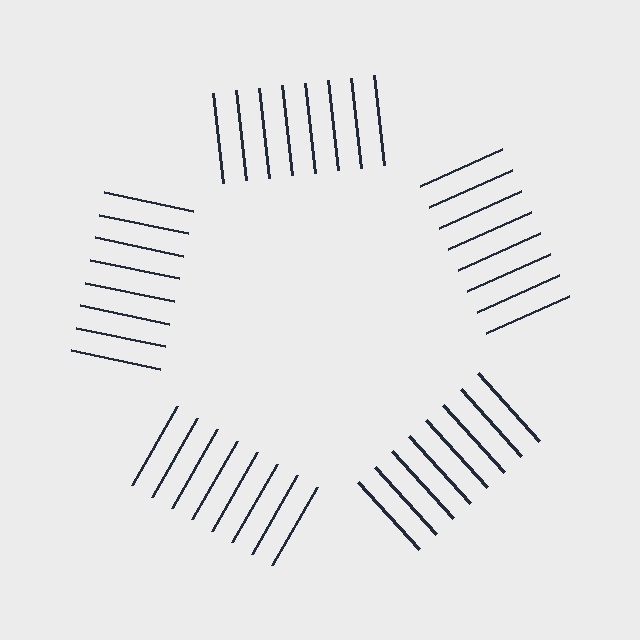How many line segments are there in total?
40 — 8 along each of the 5 edges.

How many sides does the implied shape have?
5 sides — the line-ends trace a pentagon.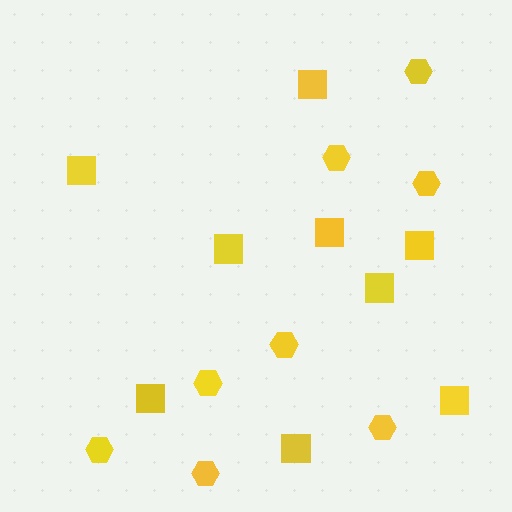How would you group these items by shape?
There are 2 groups: one group of hexagons (8) and one group of squares (9).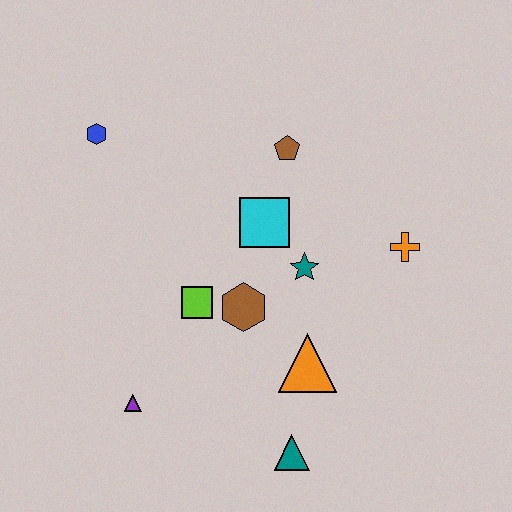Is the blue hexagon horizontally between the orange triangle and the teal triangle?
No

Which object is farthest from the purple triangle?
The orange cross is farthest from the purple triangle.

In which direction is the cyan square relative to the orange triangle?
The cyan square is above the orange triangle.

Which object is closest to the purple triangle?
The lime square is closest to the purple triangle.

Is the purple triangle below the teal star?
Yes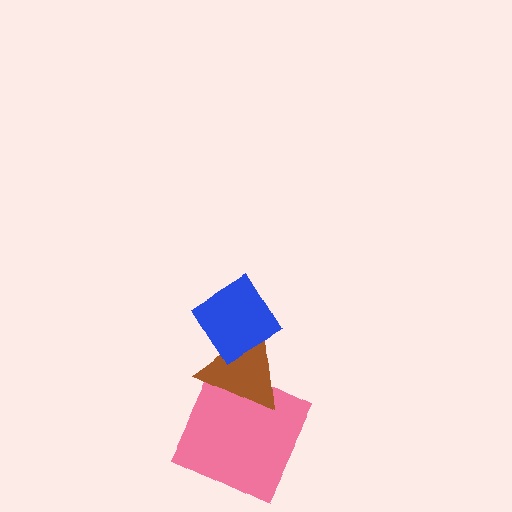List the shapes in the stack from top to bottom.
From top to bottom: the blue diamond, the brown triangle, the pink square.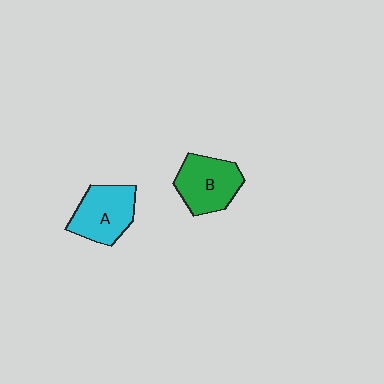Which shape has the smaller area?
Shape A (cyan).